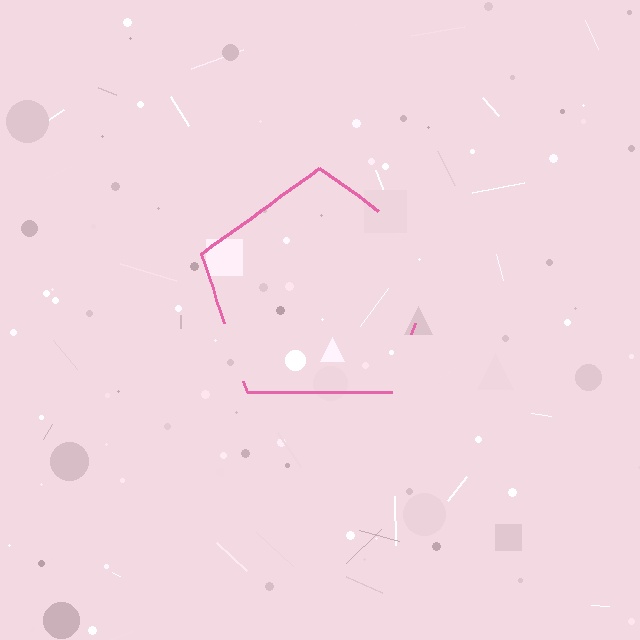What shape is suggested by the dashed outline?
The dashed outline suggests a pentagon.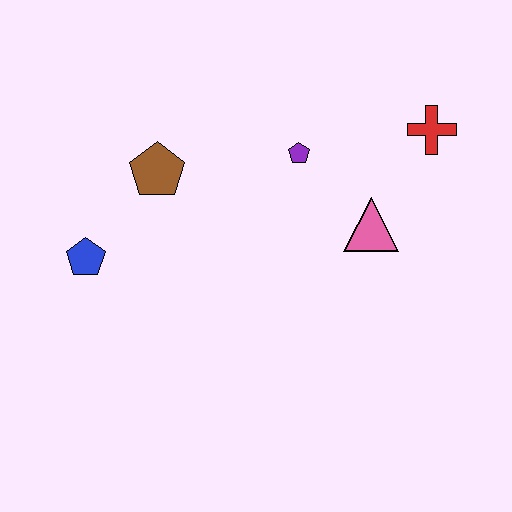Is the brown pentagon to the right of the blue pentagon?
Yes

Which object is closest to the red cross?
The pink triangle is closest to the red cross.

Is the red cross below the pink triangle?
No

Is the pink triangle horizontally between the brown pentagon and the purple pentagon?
No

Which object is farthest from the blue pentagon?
The red cross is farthest from the blue pentagon.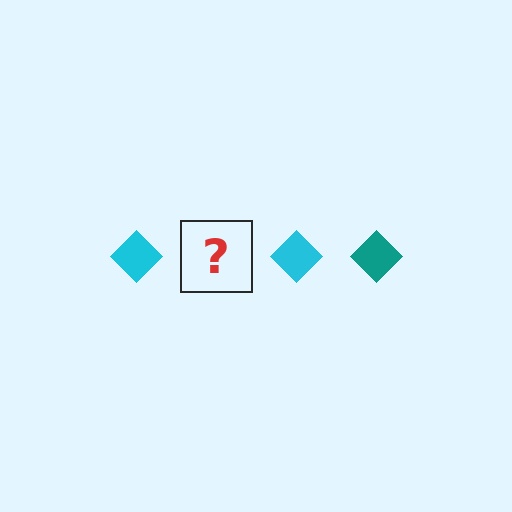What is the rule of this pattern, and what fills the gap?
The rule is that the pattern cycles through cyan, teal diamonds. The gap should be filled with a teal diamond.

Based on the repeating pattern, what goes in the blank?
The blank should be a teal diamond.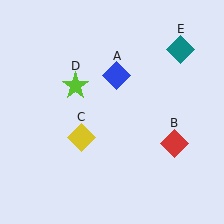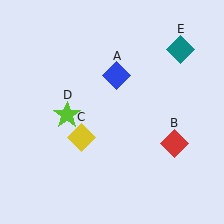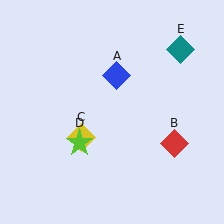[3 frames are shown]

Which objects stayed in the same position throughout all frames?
Blue diamond (object A) and red diamond (object B) and yellow diamond (object C) and teal diamond (object E) remained stationary.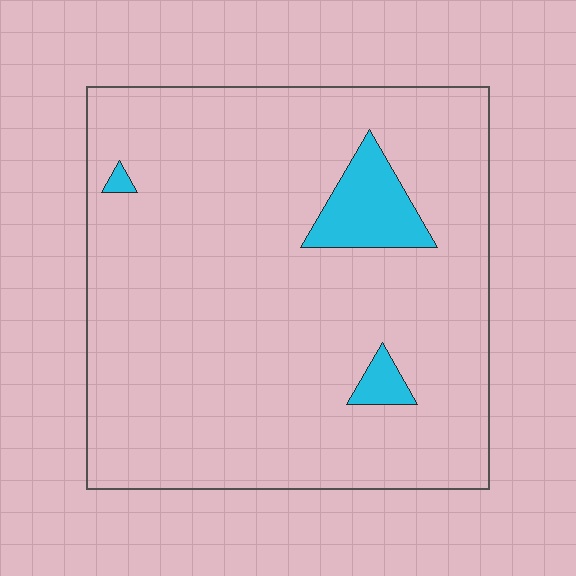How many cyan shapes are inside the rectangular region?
3.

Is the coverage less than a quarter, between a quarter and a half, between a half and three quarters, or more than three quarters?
Less than a quarter.